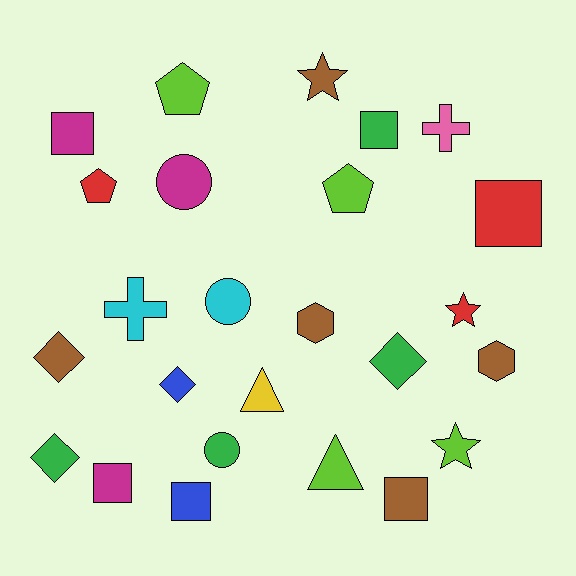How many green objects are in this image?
There are 4 green objects.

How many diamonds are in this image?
There are 4 diamonds.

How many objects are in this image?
There are 25 objects.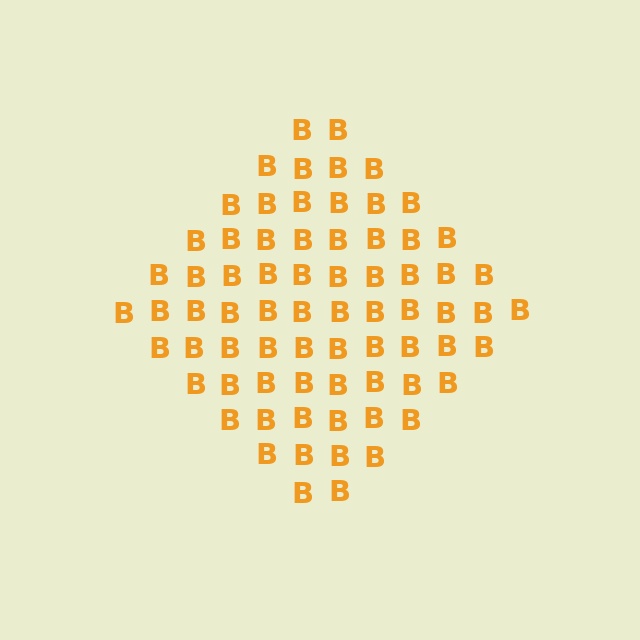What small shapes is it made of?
It is made of small letter B's.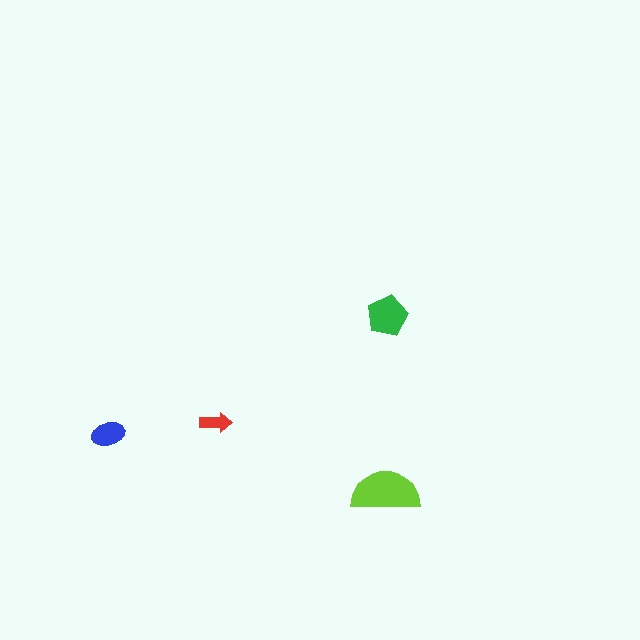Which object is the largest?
The lime semicircle.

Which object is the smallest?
The red arrow.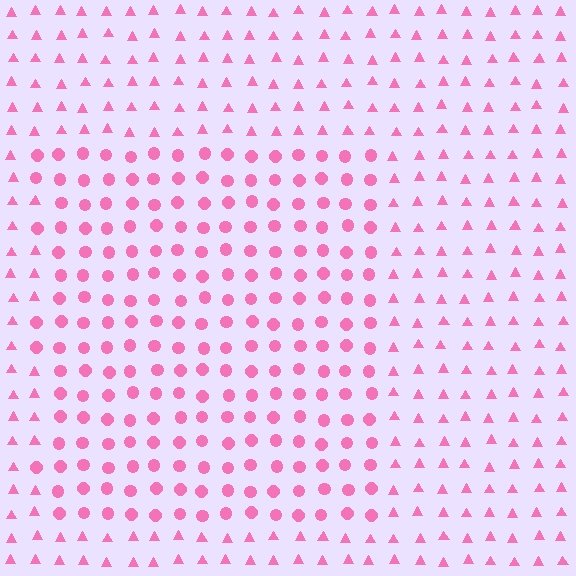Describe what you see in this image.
The image is filled with small pink elements arranged in a uniform grid. A rectangle-shaped region contains circles, while the surrounding area contains triangles. The boundary is defined purely by the change in element shape.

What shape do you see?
I see a rectangle.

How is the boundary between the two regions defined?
The boundary is defined by a change in element shape: circles inside vs. triangles outside. All elements share the same color and spacing.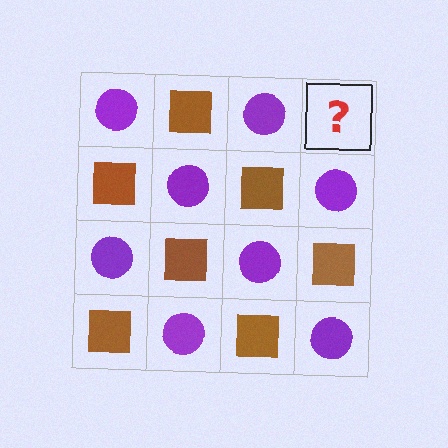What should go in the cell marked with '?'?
The missing cell should contain a brown square.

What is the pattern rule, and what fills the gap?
The rule is that it alternates purple circle and brown square in a checkerboard pattern. The gap should be filled with a brown square.